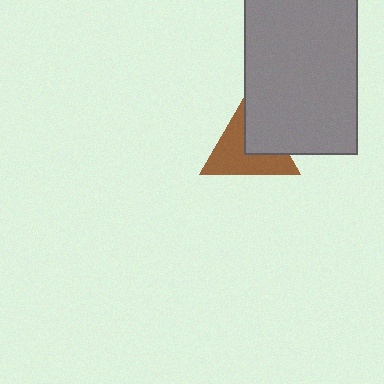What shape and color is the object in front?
The object in front is a gray rectangle.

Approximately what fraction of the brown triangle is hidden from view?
Roughly 40% of the brown triangle is hidden behind the gray rectangle.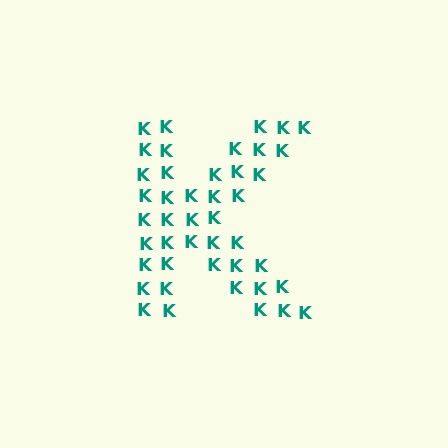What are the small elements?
The small elements are letter K's.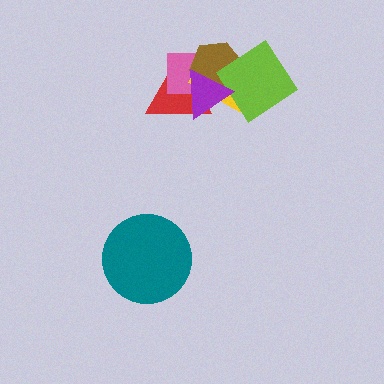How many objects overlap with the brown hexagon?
5 objects overlap with the brown hexagon.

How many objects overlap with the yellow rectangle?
5 objects overlap with the yellow rectangle.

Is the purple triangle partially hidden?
No, no other shape covers it.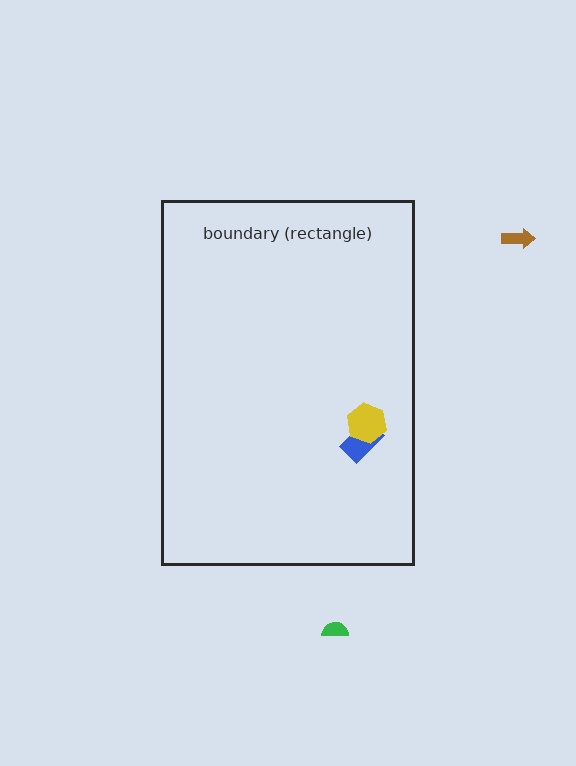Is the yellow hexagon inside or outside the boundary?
Inside.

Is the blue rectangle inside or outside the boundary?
Inside.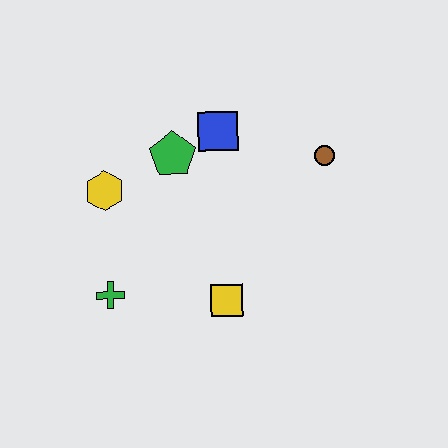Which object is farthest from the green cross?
The brown circle is farthest from the green cross.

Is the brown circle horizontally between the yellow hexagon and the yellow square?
No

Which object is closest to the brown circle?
The blue square is closest to the brown circle.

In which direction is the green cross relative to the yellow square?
The green cross is to the left of the yellow square.